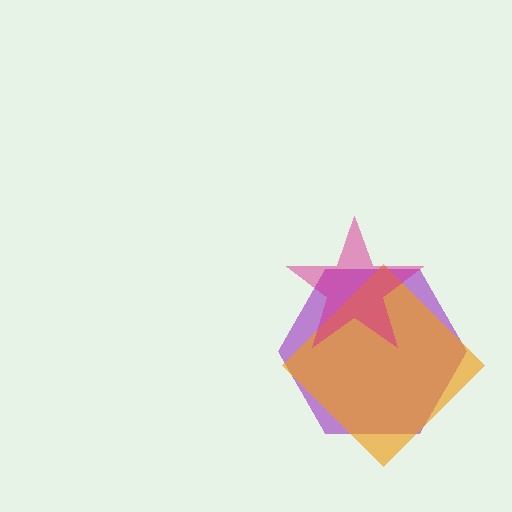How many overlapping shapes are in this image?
There are 3 overlapping shapes in the image.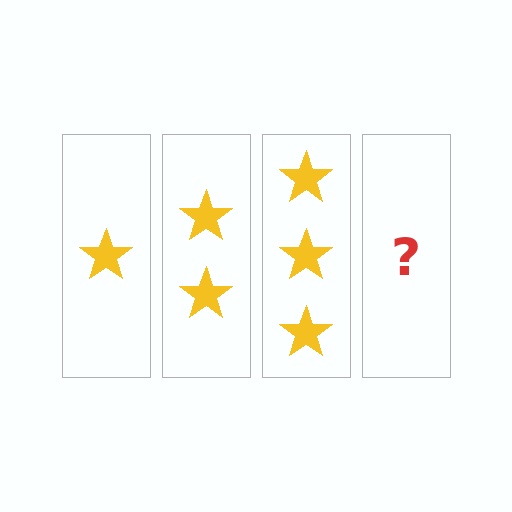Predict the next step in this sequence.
The next step is 4 stars.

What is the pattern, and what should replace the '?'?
The pattern is that each step adds one more star. The '?' should be 4 stars.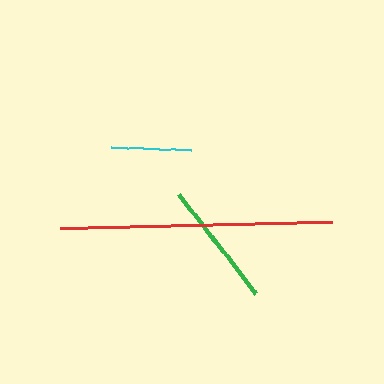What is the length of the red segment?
The red segment is approximately 271 pixels long.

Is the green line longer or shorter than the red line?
The red line is longer than the green line.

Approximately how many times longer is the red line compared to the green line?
The red line is approximately 2.2 times the length of the green line.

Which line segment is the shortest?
The cyan line is the shortest at approximately 80 pixels.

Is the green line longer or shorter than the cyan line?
The green line is longer than the cyan line.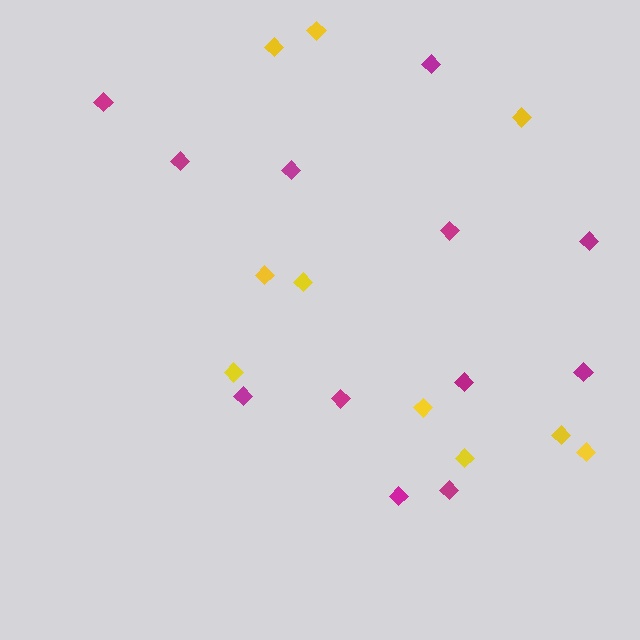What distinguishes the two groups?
There are 2 groups: one group of yellow diamonds (10) and one group of magenta diamonds (12).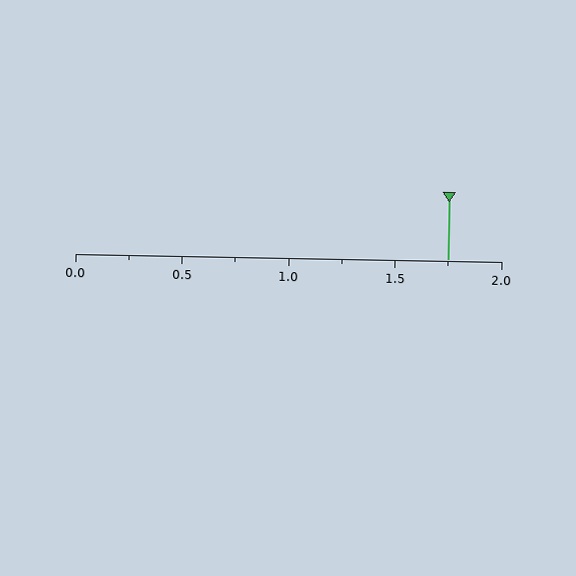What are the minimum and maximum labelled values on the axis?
The axis runs from 0.0 to 2.0.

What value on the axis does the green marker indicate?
The marker indicates approximately 1.75.